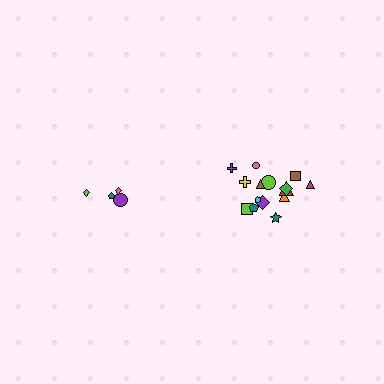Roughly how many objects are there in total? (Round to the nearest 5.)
Roughly 20 objects in total.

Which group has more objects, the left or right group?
The right group.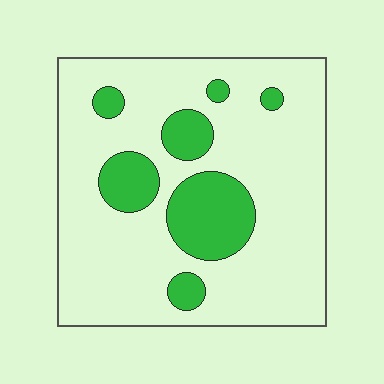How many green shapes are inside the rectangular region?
7.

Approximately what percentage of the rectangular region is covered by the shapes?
Approximately 20%.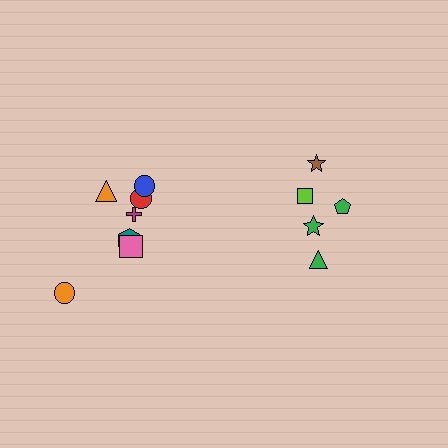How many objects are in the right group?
There are 5 objects.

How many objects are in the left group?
There are 7 objects.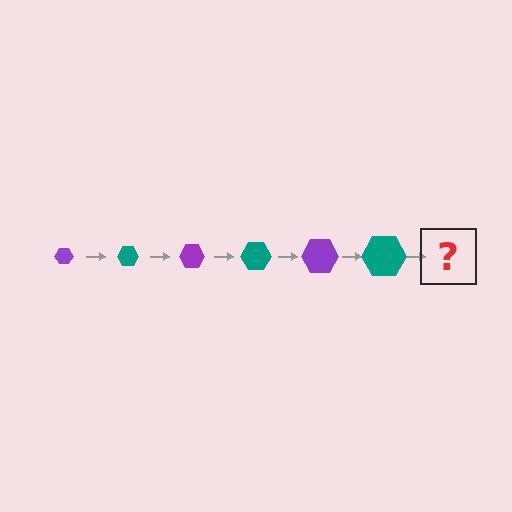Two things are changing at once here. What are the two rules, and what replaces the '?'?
The two rules are that the hexagon grows larger each step and the color cycles through purple and teal. The '?' should be a purple hexagon, larger than the previous one.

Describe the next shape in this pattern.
It should be a purple hexagon, larger than the previous one.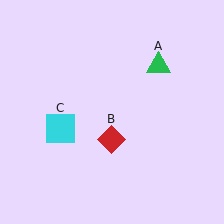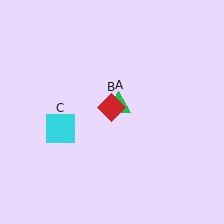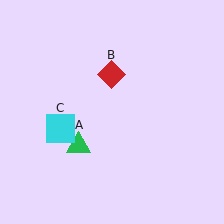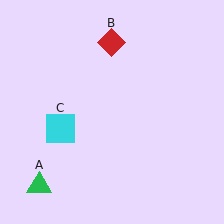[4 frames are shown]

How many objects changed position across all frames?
2 objects changed position: green triangle (object A), red diamond (object B).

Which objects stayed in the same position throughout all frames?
Cyan square (object C) remained stationary.